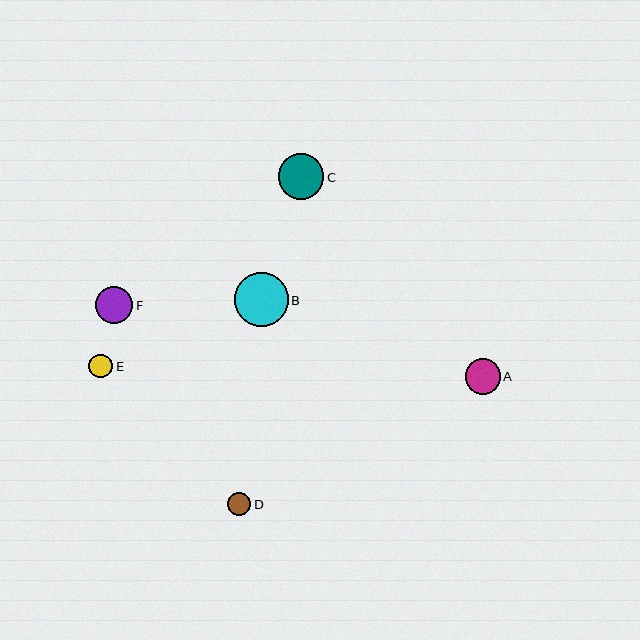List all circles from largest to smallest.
From largest to smallest: B, C, F, A, E, D.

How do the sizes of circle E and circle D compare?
Circle E and circle D are approximately the same size.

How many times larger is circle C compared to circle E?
Circle C is approximately 1.9 times the size of circle E.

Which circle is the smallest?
Circle D is the smallest with a size of approximately 24 pixels.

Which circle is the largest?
Circle B is the largest with a size of approximately 54 pixels.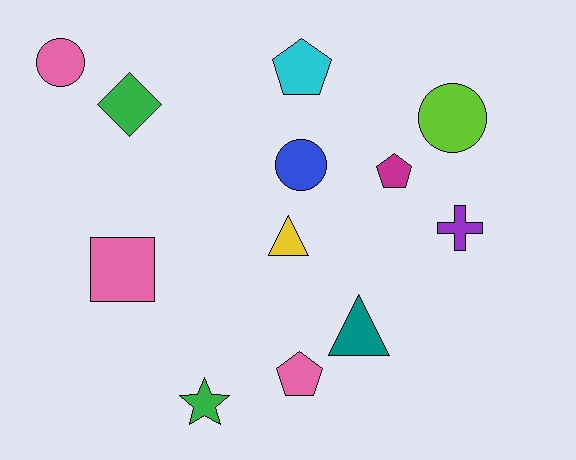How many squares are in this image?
There is 1 square.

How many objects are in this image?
There are 12 objects.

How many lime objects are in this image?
There is 1 lime object.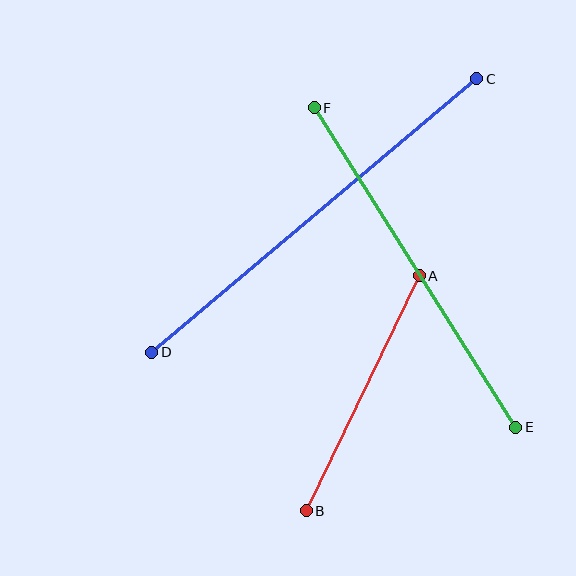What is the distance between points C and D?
The distance is approximately 425 pixels.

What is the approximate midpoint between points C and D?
The midpoint is at approximately (314, 215) pixels.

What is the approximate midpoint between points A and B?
The midpoint is at approximately (363, 393) pixels.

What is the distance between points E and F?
The distance is approximately 378 pixels.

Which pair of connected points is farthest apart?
Points C and D are farthest apart.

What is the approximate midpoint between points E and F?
The midpoint is at approximately (415, 268) pixels.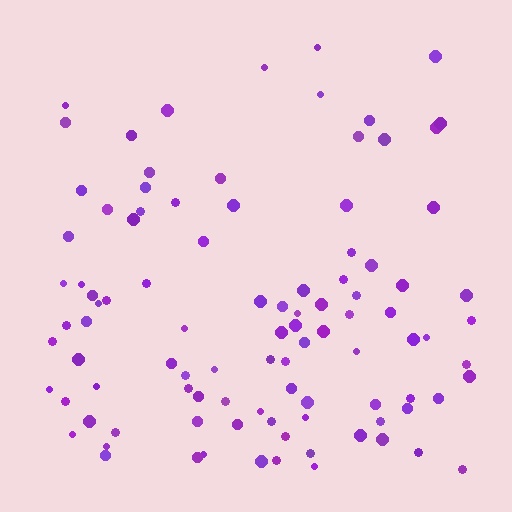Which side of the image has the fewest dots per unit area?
The top.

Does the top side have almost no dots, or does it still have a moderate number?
Still a moderate number, just noticeably fewer than the bottom.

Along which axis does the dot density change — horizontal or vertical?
Vertical.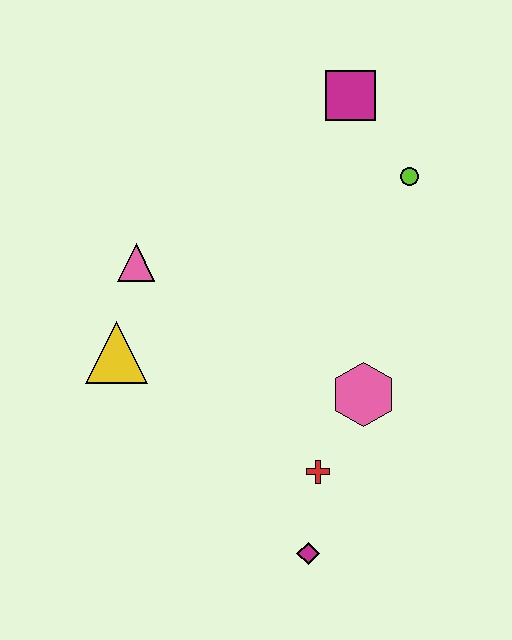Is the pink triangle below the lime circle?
Yes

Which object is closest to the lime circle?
The magenta square is closest to the lime circle.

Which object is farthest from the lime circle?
The magenta diamond is farthest from the lime circle.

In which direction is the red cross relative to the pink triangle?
The red cross is below the pink triangle.